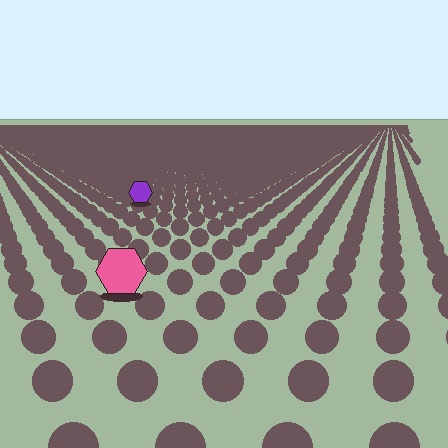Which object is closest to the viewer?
The pink hexagon is closest. The texture marks near it are larger and more spread out.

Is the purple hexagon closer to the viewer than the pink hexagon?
No. The pink hexagon is closer — you can tell from the texture gradient: the ground texture is coarser near it.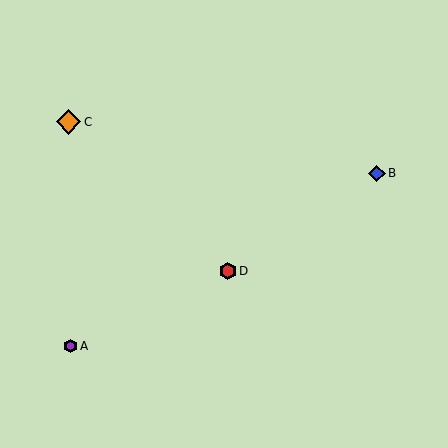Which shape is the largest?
The orange diamond (labeled C) is the largest.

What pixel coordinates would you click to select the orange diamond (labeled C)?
Click at (69, 122) to select the orange diamond C.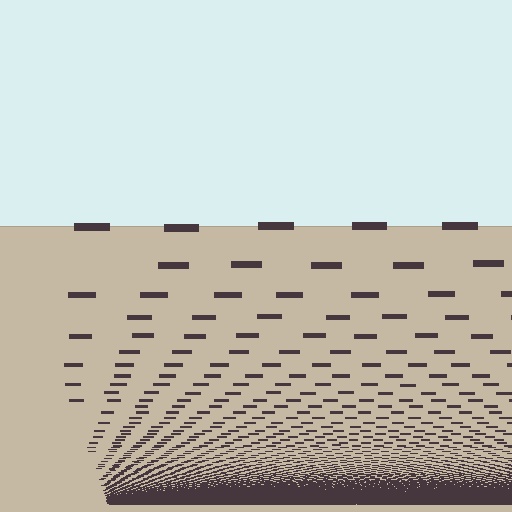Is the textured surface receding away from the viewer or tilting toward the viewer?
The surface appears to tilt toward the viewer. Texture elements get larger and sparser toward the top.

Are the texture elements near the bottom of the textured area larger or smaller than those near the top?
Smaller. The gradient is inverted — elements near the bottom are smaller and denser.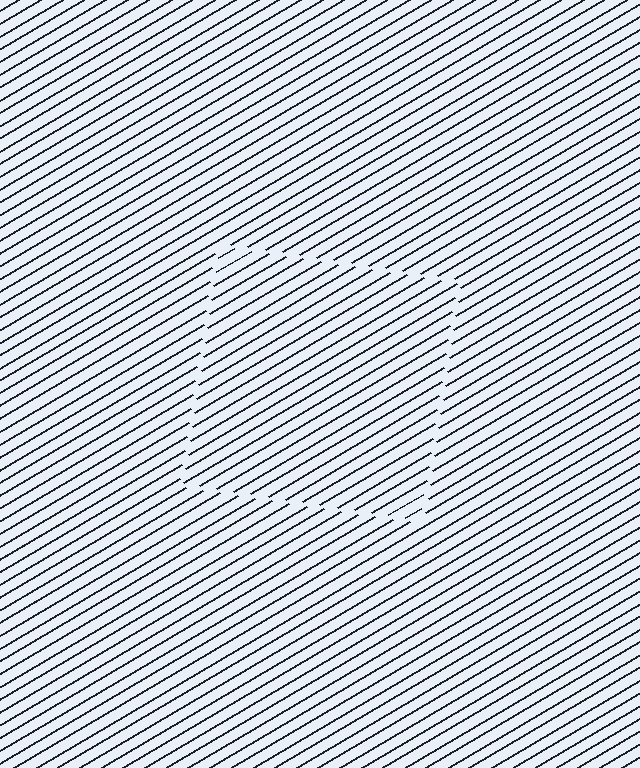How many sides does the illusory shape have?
4 sides — the line-ends trace a square.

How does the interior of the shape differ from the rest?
The interior of the shape contains the same grating, shifted by half a period — the contour is defined by the phase discontinuity where line-ends from the inner and outer gratings abut.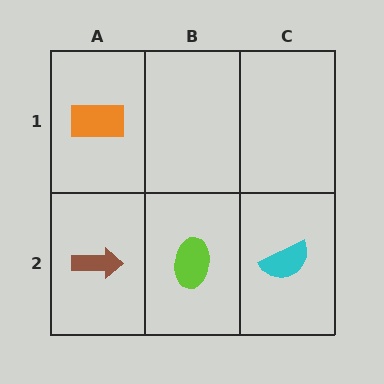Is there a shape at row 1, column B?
No, that cell is empty.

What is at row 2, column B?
A lime ellipse.